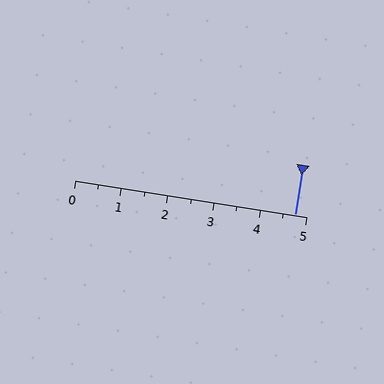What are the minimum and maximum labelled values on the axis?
The axis runs from 0 to 5.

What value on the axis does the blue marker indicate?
The marker indicates approximately 4.8.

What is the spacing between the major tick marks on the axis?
The major ticks are spaced 1 apart.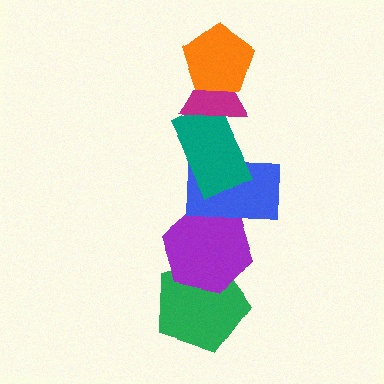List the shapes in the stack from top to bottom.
From top to bottom: the orange pentagon, the magenta triangle, the teal rectangle, the blue rectangle, the purple hexagon, the green pentagon.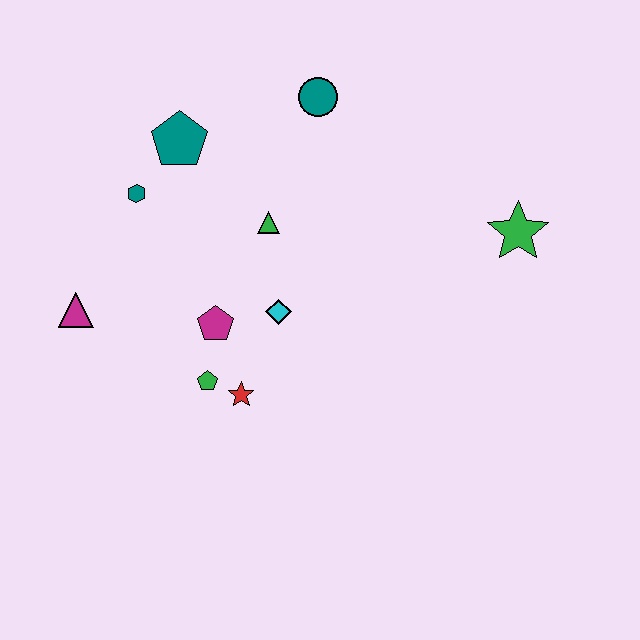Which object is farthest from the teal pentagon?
The green star is farthest from the teal pentagon.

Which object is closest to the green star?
The teal circle is closest to the green star.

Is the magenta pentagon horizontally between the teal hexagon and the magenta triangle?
No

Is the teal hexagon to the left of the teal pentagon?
Yes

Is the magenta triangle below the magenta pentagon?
No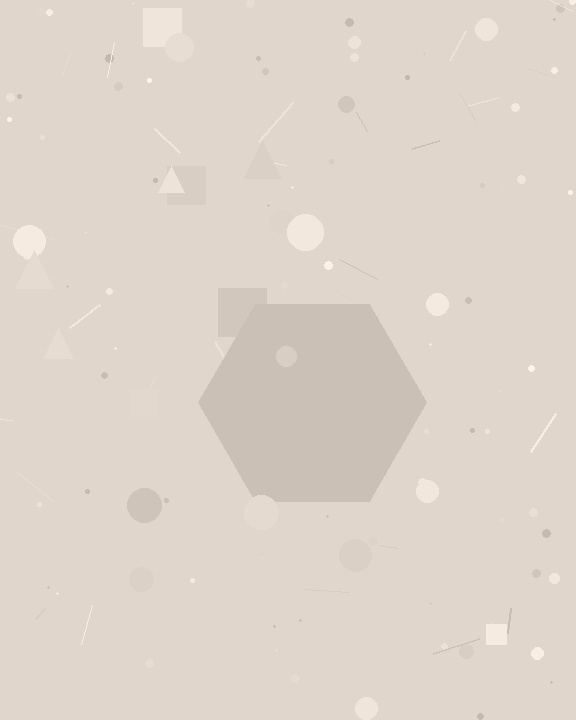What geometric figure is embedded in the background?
A hexagon is embedded in the background.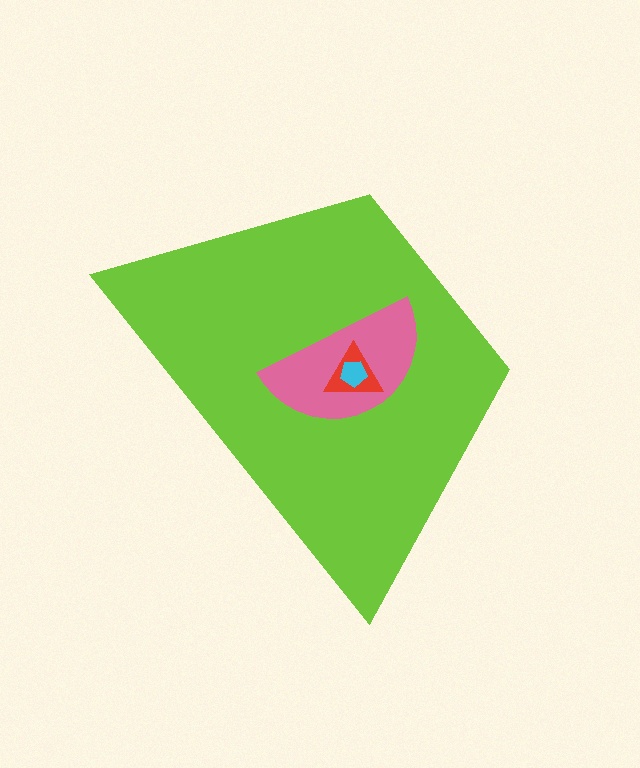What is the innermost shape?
The cyan pentagon.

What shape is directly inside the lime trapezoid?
The pink semicircle.